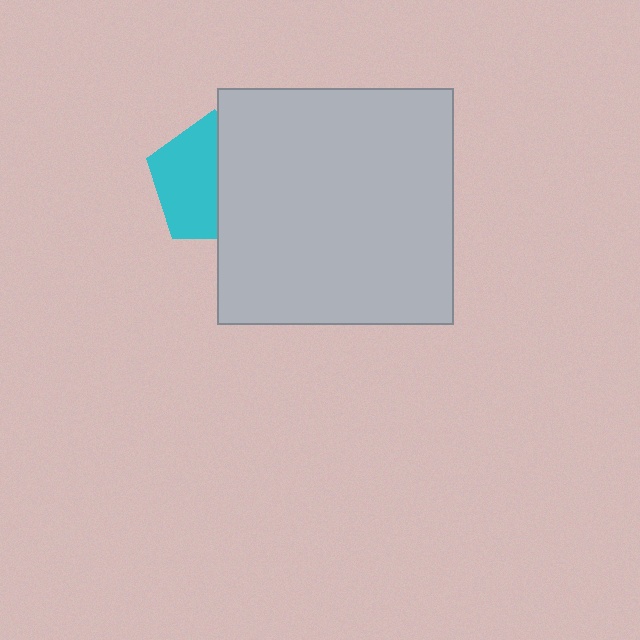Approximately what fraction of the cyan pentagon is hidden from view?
Roughly 47% of the cyan pentagon is hidden behind the light gray square.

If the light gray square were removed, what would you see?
You would see the complete cyan pentagon.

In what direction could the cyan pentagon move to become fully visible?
The cyan pentagon could move left. That would shift it out from behind the light gray square entirely.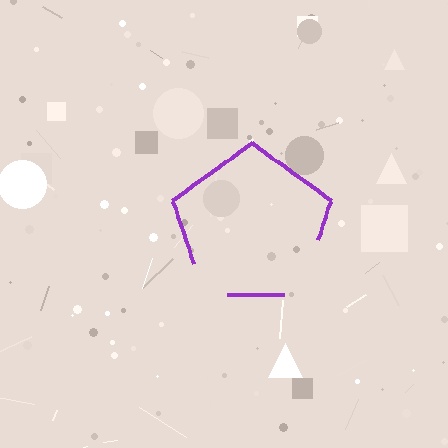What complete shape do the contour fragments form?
The contour fragments form a pentagon.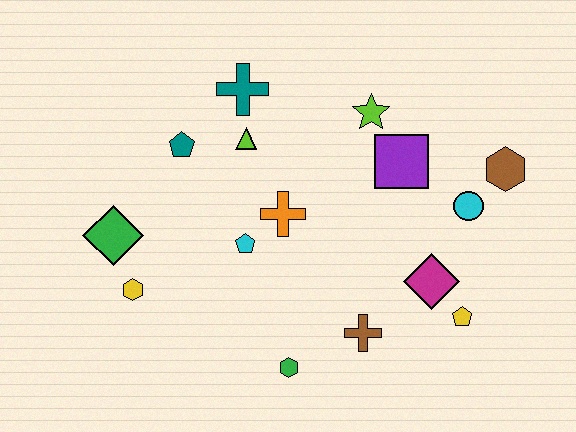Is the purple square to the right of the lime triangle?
Yes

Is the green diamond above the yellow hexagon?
Yes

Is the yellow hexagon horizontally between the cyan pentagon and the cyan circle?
No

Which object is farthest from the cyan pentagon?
The brown hexagon is farthest from the cyan pentagon.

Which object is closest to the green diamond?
The yellow hexagon is closest to the green diamond.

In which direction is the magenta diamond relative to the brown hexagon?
The magenta diamond is below the brown hexagon.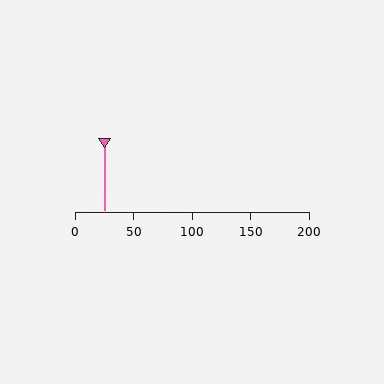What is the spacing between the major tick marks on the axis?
The major ticks are spaced 50 apart.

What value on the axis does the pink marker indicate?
The marker indicates approximately 25.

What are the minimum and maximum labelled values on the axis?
The axis runs from 0 to 200.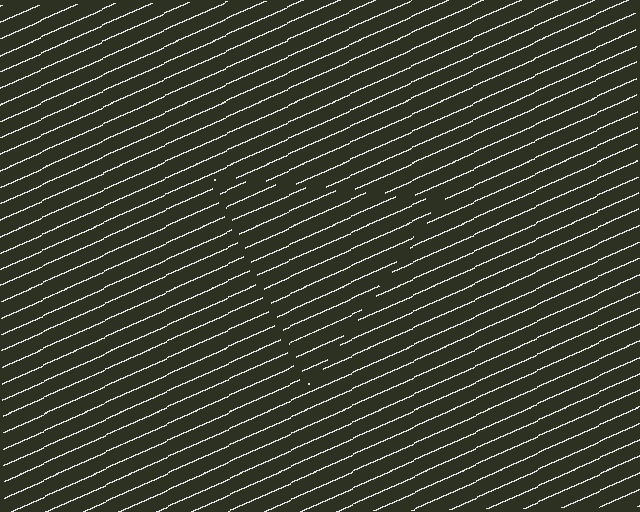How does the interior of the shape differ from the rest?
The interior of the shape contains the same grating, shifted by half a period — the contour is defined by the phase discontinuity where line-ends from the inner and outer gratings abut.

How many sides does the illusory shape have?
3 sides — the line-ends trace a triangle.